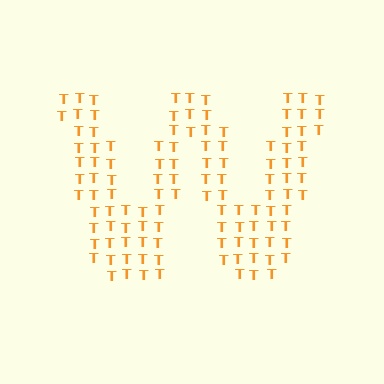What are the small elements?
The small elements are letter T's.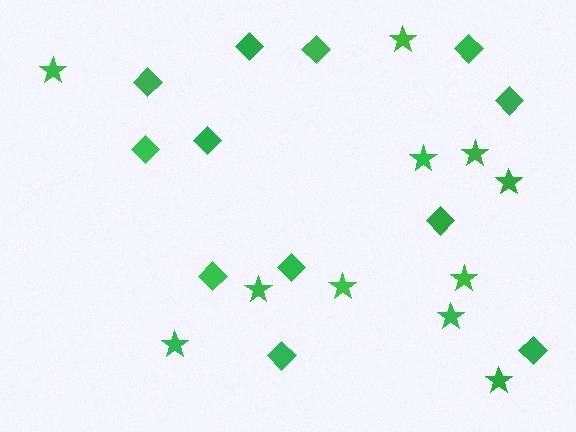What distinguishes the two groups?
There are 2 groups: one group of diamonds (12) and one group of stars (11).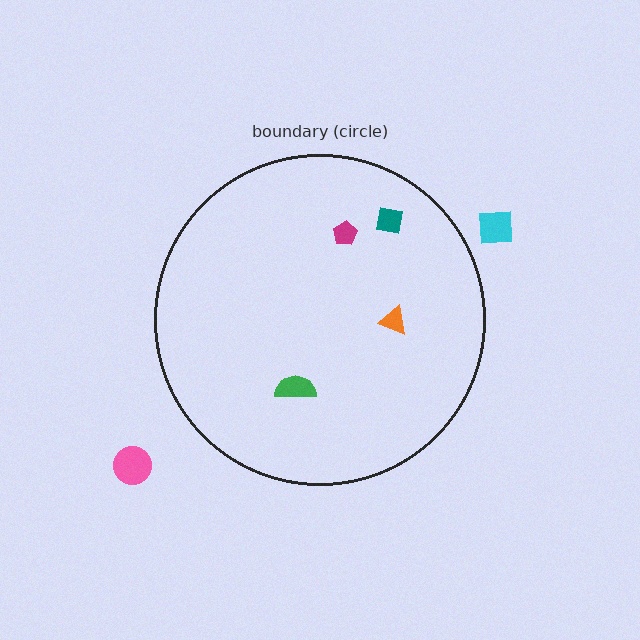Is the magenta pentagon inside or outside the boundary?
Inside.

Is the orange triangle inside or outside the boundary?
Inside.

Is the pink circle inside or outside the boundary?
Outside.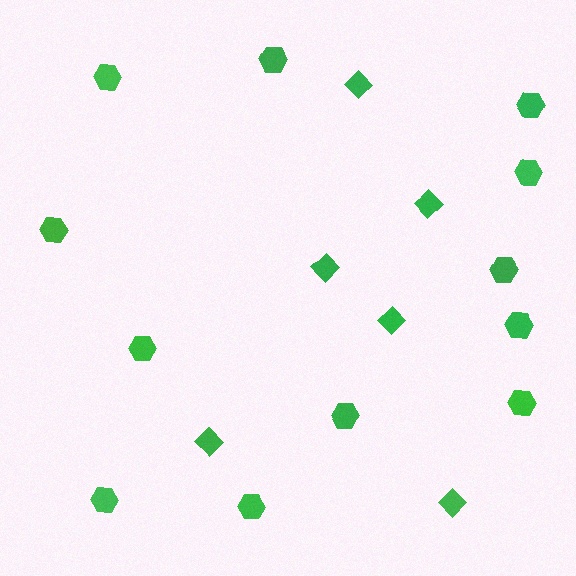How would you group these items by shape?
There are 2 groups: one group of hexagons (12) and one group of diamonds (6).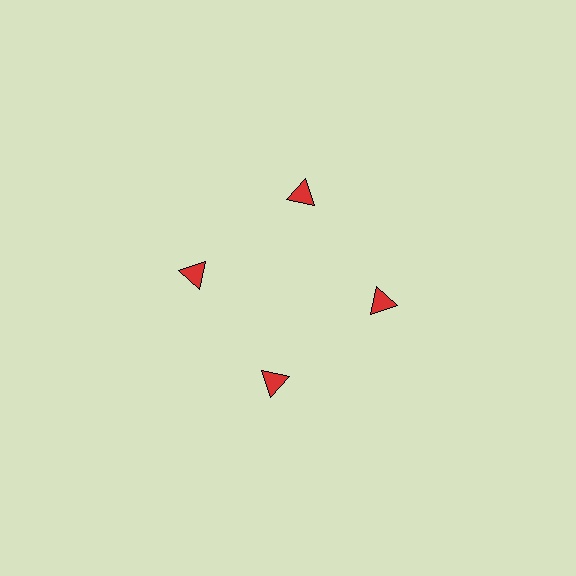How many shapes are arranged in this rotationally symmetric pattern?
There are 4 shapes, arranged in 4 groups of 1.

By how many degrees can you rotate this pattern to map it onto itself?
The pattern maps onto itself every 90 degrees of rotation.